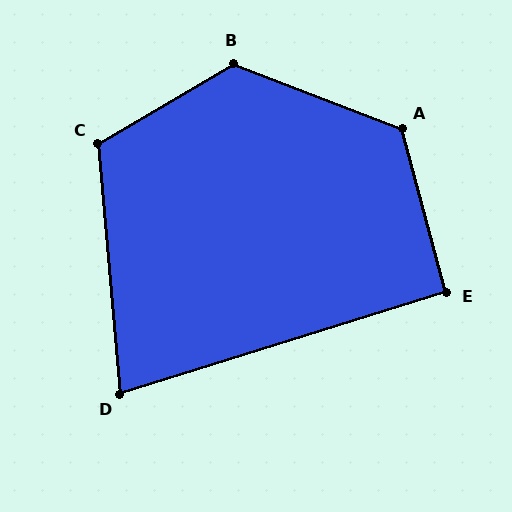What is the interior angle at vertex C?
Approximately 116 degrees (obtuse).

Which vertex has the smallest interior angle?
D, at approximately 78 degrees.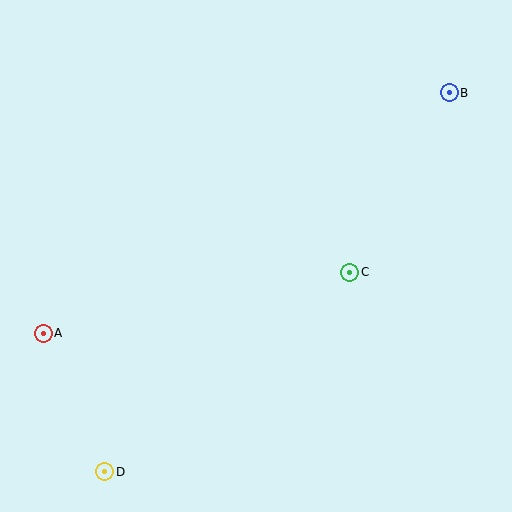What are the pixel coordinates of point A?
Point A is at (43, 333).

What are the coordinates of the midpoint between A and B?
The midpoint between A and B is at (246, 213).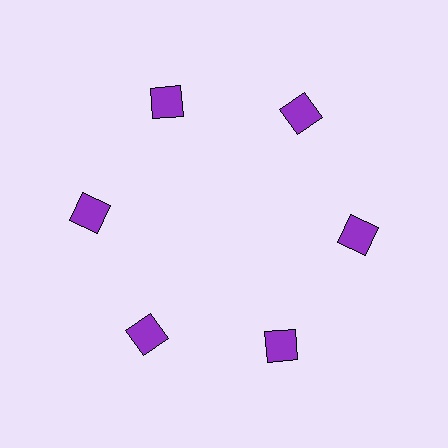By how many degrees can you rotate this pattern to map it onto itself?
The pattern maps onto itself every 60 degrees of rotation.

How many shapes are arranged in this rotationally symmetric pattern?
There are 6 shapes, arranged in 6 groups of 1.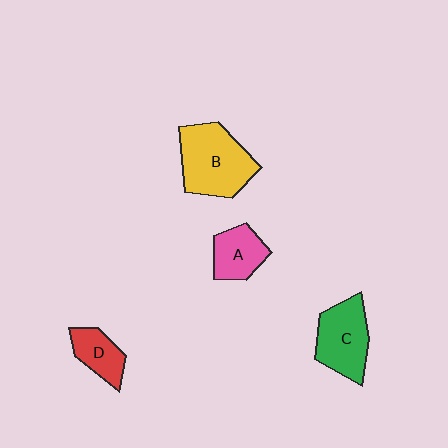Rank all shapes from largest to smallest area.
From largest to smallest: B (yellow), C (green), A (pink), D (red).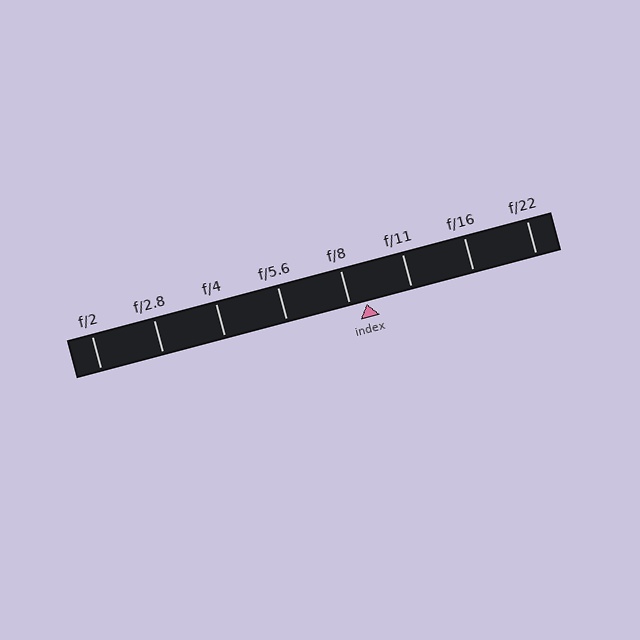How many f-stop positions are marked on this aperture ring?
There are 8 f-stop positions marked.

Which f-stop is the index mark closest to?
The index mark is closest to f/8.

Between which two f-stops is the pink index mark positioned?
The index mark is between f/8 and f/11.